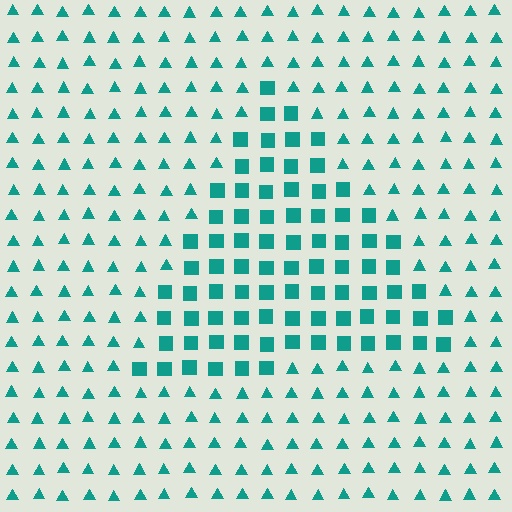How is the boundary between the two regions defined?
The boundary is defined by a change in element shape: squares inside vs. triangles outside. All elements share the same color and spacing.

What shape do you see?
I see a triangle.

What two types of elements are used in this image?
The image uses squares inside the triangle region and triangles outside it.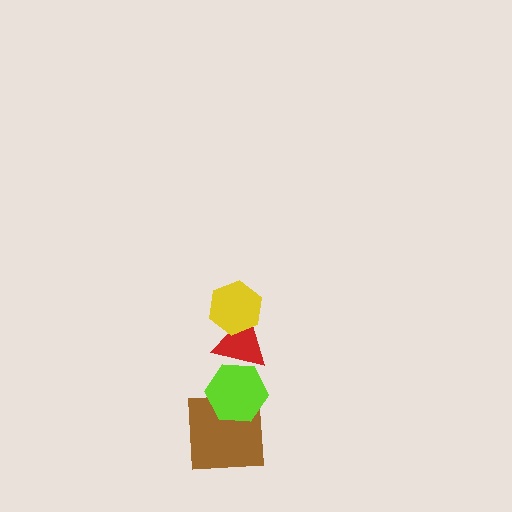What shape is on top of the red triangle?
The yellow hexagon is on top of the red triangle.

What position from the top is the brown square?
The brown square is 4th from the top.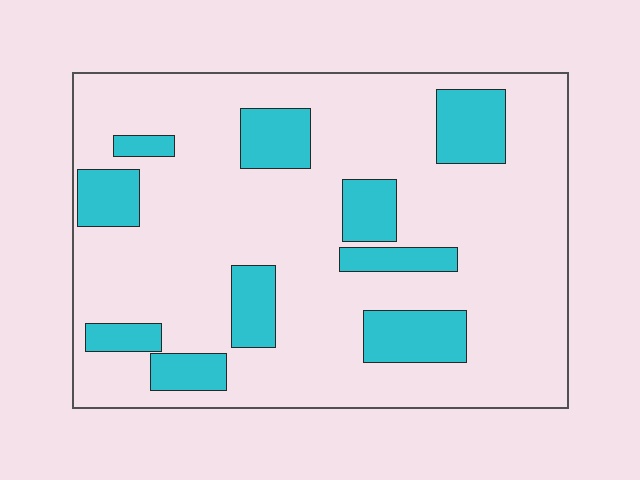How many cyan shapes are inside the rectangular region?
10.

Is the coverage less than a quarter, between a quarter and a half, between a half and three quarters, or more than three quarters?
Less than a quarter.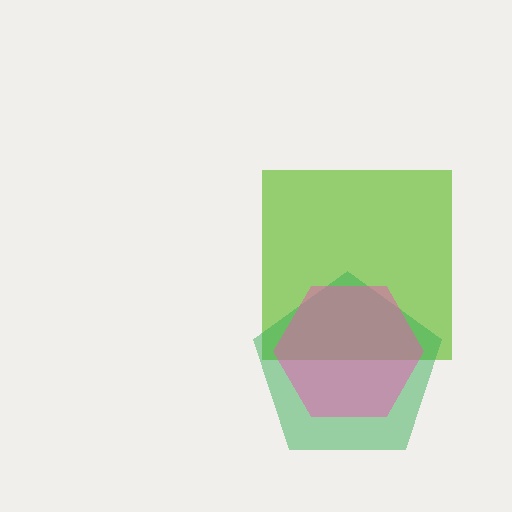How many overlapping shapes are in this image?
There are 3 overlapping shapes in the image.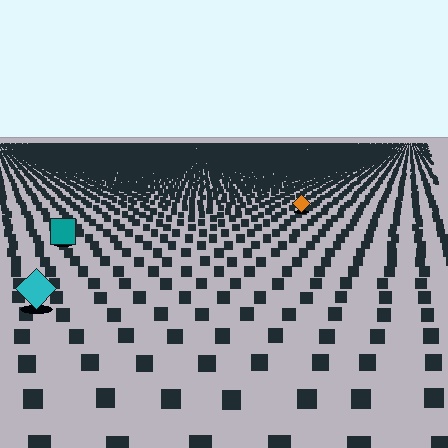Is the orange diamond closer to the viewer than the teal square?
No. The teal square is closer — you can tell from the texture gradient: the ground texture is coarser near it.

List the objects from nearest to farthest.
From nearest to farthest: the cyan diamond, the teal square, the orange diamond.